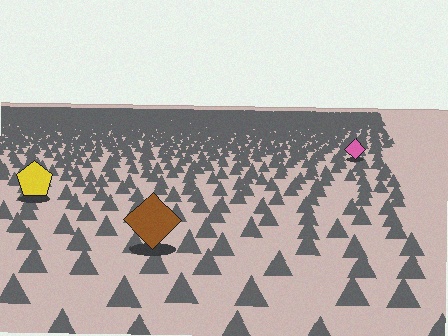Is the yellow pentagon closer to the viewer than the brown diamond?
No. The brown diamond is closer — you can tell from the texture gradient: the ground texture is coarser near it.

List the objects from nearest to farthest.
From nearest to farthest: the brown diamond, the yellow pentagon, the pink diamond.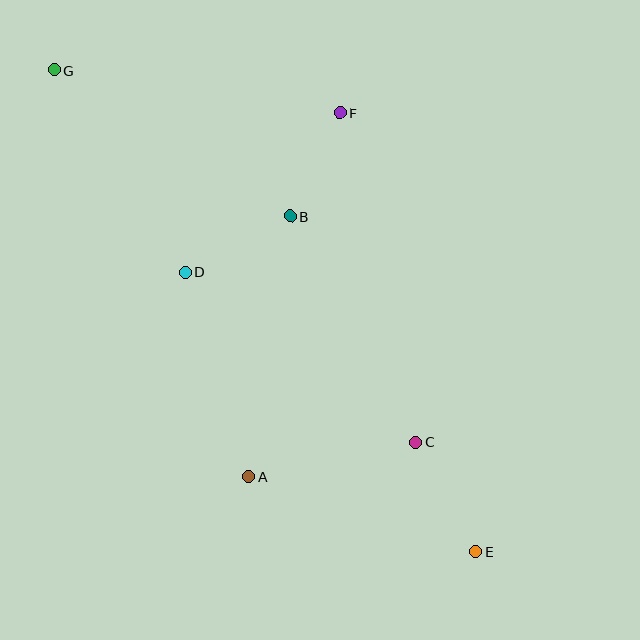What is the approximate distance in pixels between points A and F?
The distance between A and F is approximately 375 pixels.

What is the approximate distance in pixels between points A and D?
The distance between A and D is approximately 214 pixels.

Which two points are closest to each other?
Points B and F are closest to each other.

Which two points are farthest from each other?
Points E and G are farthest from each other.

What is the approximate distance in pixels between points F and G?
The distance between F and G is approximately 289 pixels.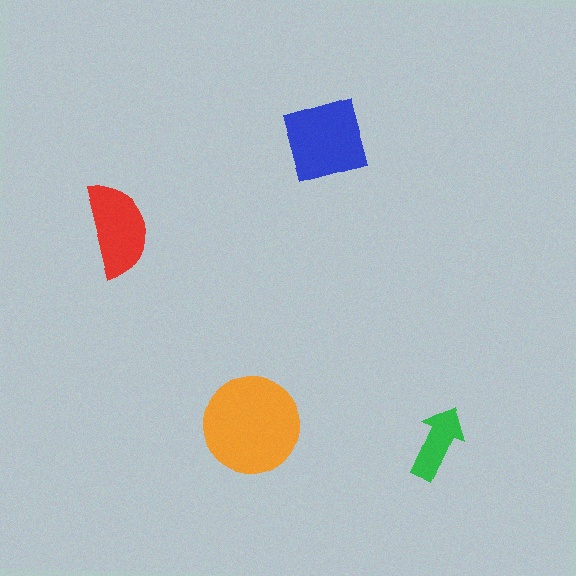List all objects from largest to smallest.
The orange circle, the blue square, the red semicircle, the green arrow.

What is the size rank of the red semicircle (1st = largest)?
3rd.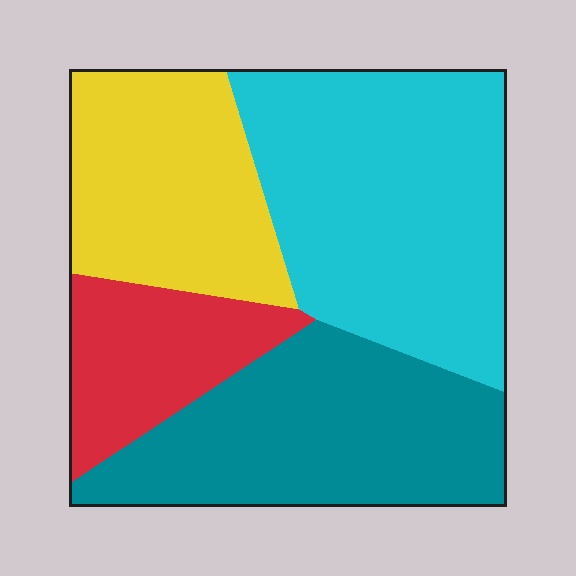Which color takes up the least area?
Red, at roughly 15%.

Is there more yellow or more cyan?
Cyan.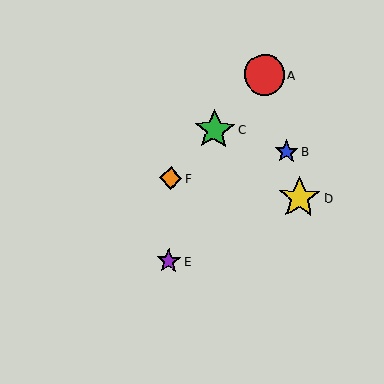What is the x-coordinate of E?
Object E is at x≈169.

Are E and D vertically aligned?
No, E is at x≈169 and D is at x≈299.